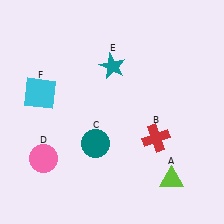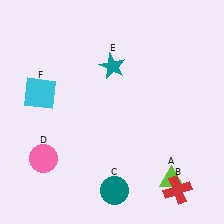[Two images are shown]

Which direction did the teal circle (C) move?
The teal circle (C) moved down.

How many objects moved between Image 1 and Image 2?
2 objects moved between the two images.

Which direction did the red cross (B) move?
The red cross (B) moved down.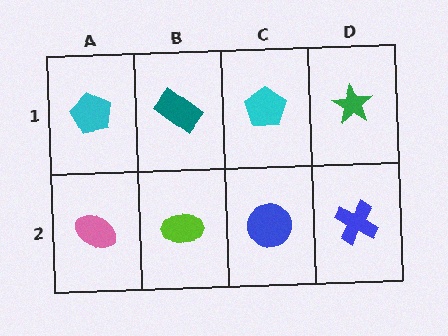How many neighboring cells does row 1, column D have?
2.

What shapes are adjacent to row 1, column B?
A lime ellipse (row 2, column B), a cyan pentagon (row 1, column A), a cyan pentagon (row 1, column C).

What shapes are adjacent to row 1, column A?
A pink ellipse (row 2, column A), a teal rectangle (row 1, column B).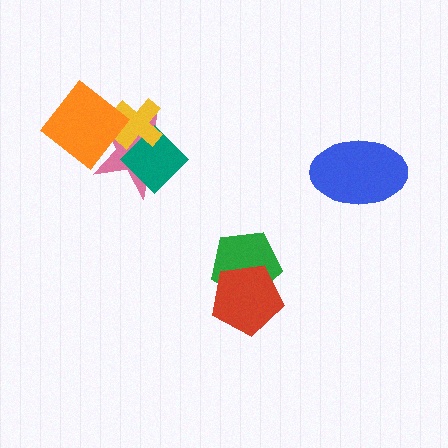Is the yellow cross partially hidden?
Yes, it is partially covered by another shape.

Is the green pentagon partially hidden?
Yes, it is partially covered by another shape.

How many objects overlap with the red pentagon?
1 object overlaps with the red pentagon.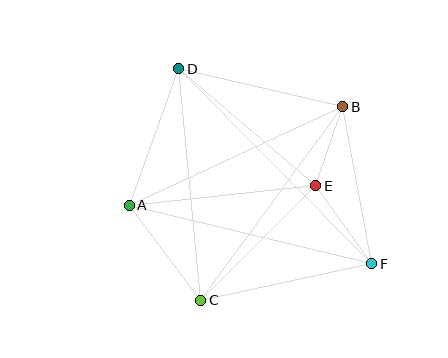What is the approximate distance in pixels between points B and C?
The distance between B and C is approximately 240 pixels.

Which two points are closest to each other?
Points B and E are closest to each other.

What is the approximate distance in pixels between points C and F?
The distance between C and F is approximately 175 pixels.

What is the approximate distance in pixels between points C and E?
The distance between C and E is approximately 163 pixels.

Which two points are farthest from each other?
Points D and F are farthest from each other.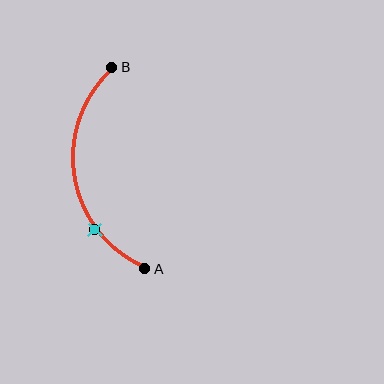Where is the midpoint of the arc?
The arc midpoint is the point on the curve farthest from the straight line joining A and B. It sits to the left of that line.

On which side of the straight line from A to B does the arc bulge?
The arc bulges to the left of the straight line connecting A and B.